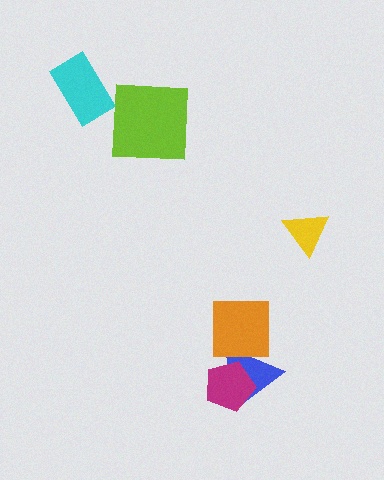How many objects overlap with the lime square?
0 objects overlap with the lime square.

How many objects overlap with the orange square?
1 object overlaps with the orange square.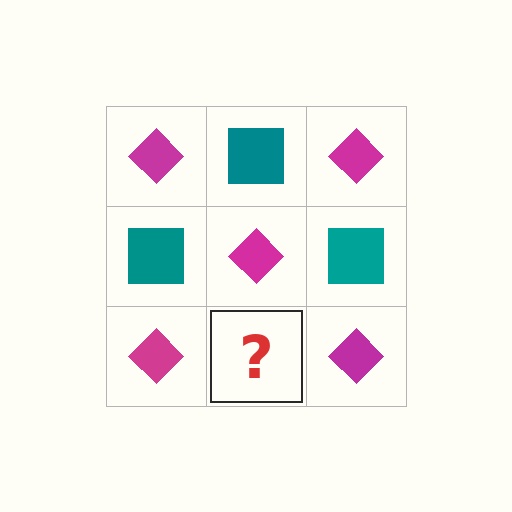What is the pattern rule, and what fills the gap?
The rule is that it alternates magenta diamond and teal square in a checkerboard pattern. The gap should be filled with a teal square.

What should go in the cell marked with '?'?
The missing cell should contain a teal square.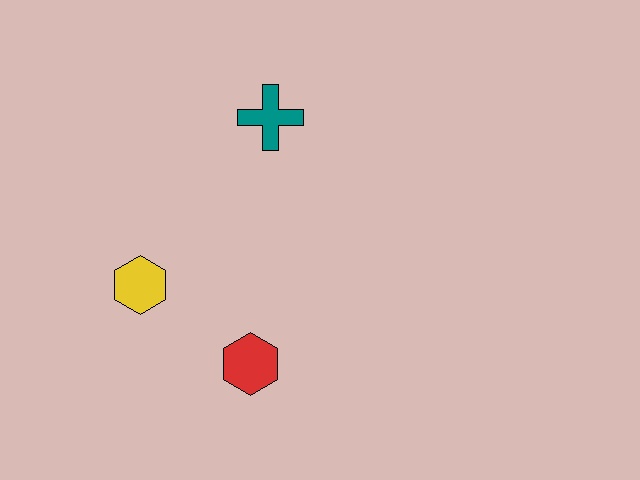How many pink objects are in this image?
There are no pink objects.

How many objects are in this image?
There are 3 objects.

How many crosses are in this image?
There is 1 cross.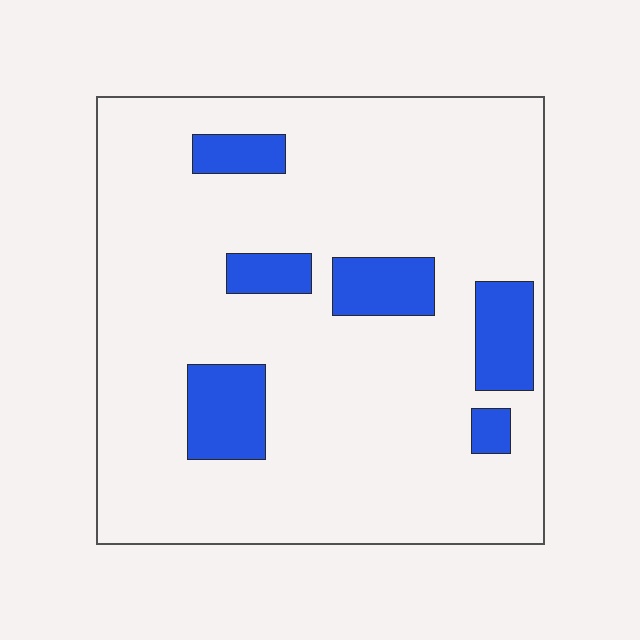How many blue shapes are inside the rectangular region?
6.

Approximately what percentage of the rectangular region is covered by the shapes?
Approximately 15%.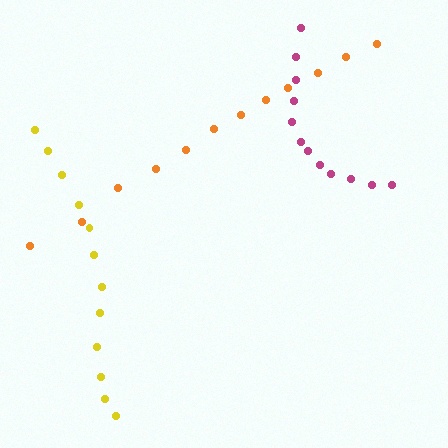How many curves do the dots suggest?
There are 3 distinct paths.